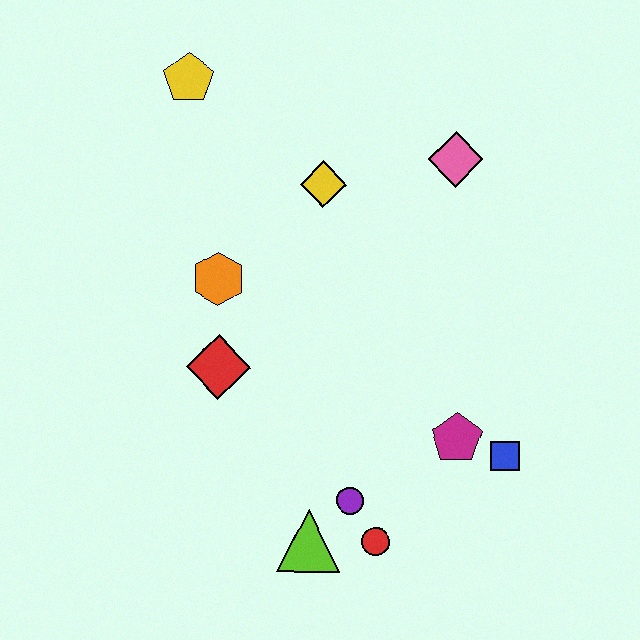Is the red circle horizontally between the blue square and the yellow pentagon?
Yes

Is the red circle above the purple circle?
No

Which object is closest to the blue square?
The magenta pentagon is closest to the blue square.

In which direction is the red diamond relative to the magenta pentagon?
The red diamond is to the left of the magenta pentagon.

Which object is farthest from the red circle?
The yellow pentagon is farthest from the red circle.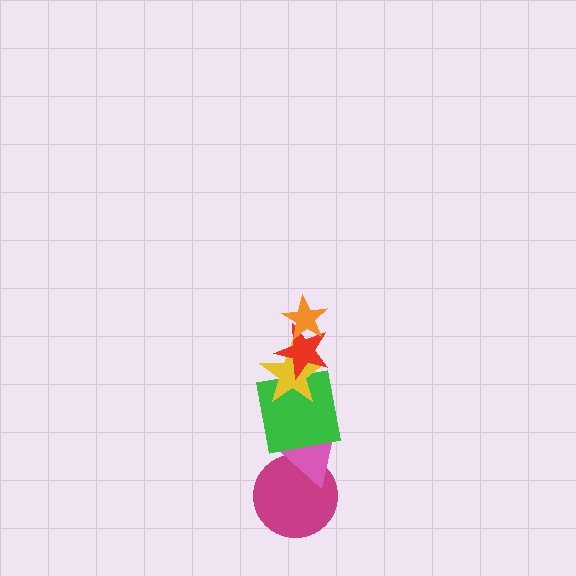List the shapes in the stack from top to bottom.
From top to bottom: the orange star, the red star, the yellow star, the green square, the pink triangle, the magenta circle.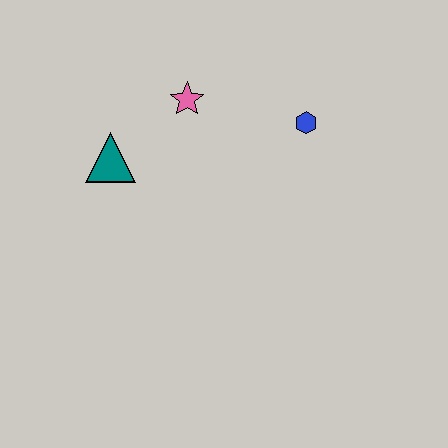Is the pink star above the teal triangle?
Yes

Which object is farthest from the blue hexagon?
The teal triangle is farthest from the blue hexagon.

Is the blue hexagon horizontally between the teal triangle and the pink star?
No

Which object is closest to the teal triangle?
The pink star is closest to the teal triangle.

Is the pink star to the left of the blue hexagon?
Yes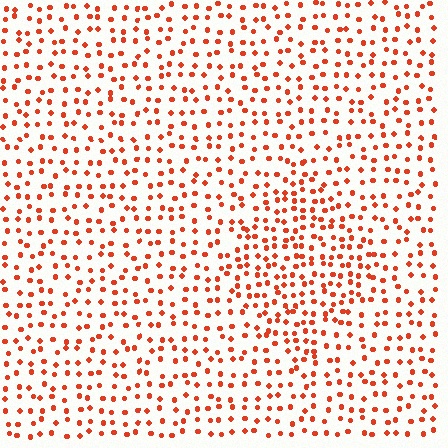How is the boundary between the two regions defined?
The boundary is defined by a change in element density (approximately 1.6x ratio). All elements are the same color, size, and shape.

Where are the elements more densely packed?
The elements are more densely packed inside the diamond boundary.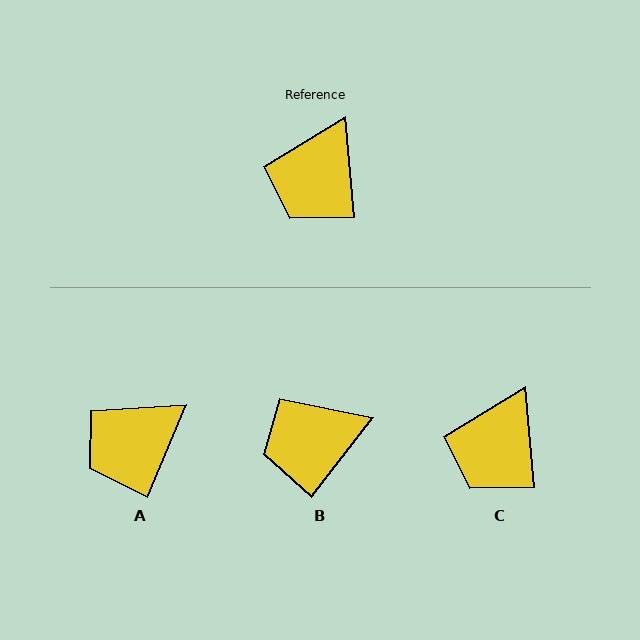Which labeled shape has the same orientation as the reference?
C.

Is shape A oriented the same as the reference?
No, it is off by about 28 degrees.